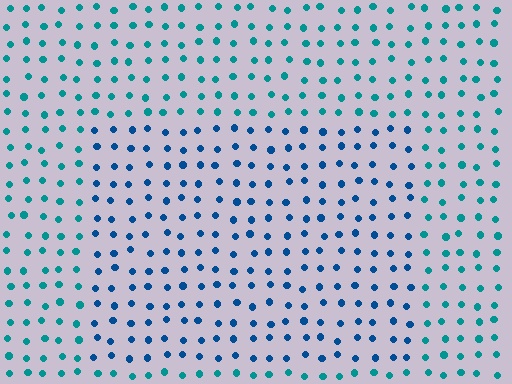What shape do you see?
I see a rectangle.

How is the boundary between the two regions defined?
The boundary is defined purely by a slight shift in hue (about 31 degrees). Spacing, size, and orientation are identical on both sides.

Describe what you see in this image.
The image is filled with small teal elements in a uniform arrangement. A rectangle-shaped region is visible where the elements are tinted to a slightly different hue, forming a subtle color boundary.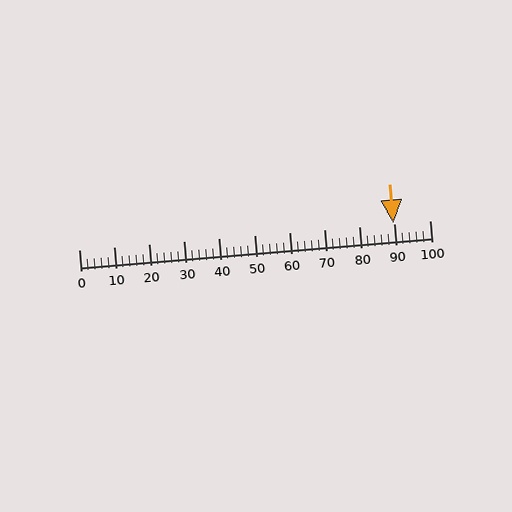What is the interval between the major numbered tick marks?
The major tick marks are spaced 10 units apart.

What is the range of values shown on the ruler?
The ruler shows values from 0 to 100.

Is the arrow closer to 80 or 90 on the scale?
The arrow is closer to 90.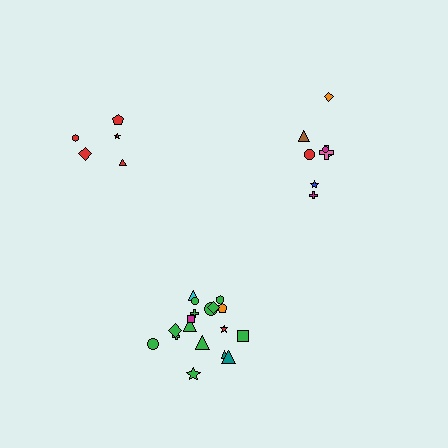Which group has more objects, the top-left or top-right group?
The top-right group.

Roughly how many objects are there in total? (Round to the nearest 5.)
Roughly 30 objects in total.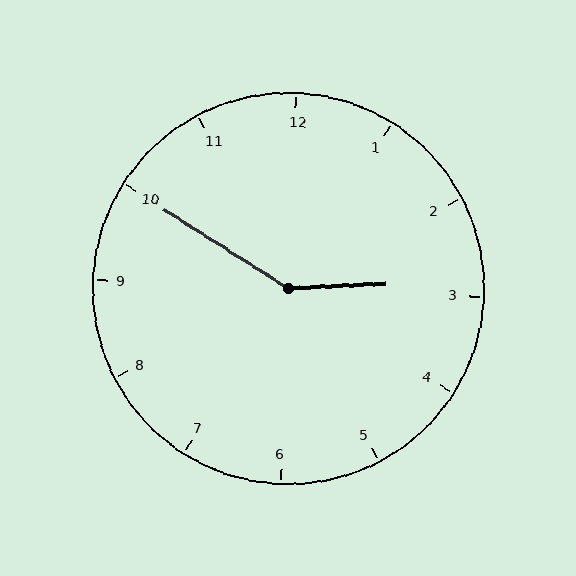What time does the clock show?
2:50.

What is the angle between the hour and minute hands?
Approximately 145 degrees.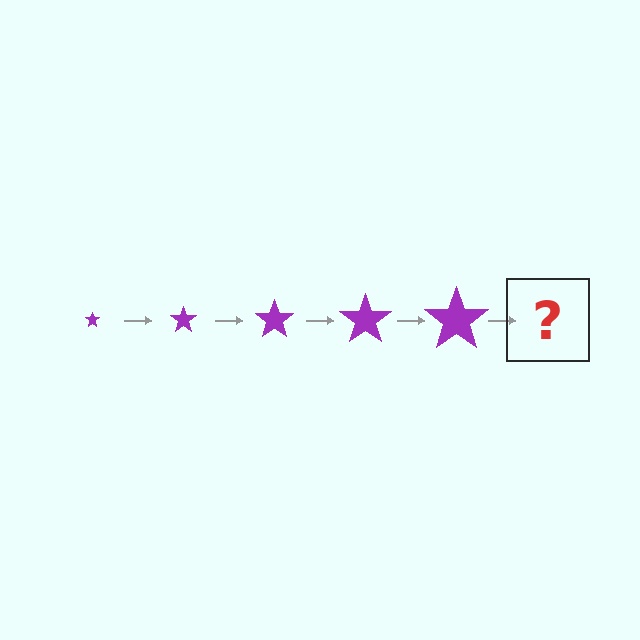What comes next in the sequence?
The next element should be a purple star, larger than the previous one.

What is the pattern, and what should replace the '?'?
The pattern is that the star gets progressively larger each step. The '?' should be a purple star, larger than the previous one.